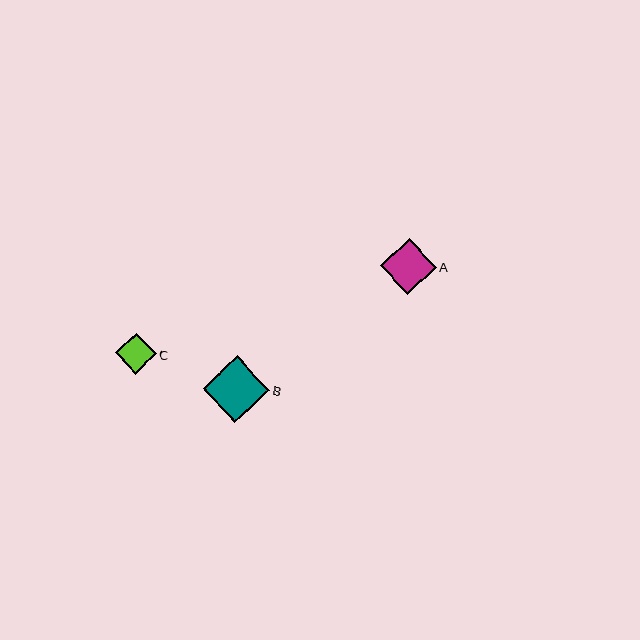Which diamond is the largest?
Diamond B is the largest with a size of approximately 67 pixels.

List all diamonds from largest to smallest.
From largest to smallest: B, A, C.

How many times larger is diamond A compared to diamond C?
Diamond A is approximately 1.4 times the size of diamond C.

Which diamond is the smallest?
Diamond C is the smallest with a size of approximately 40 pixels.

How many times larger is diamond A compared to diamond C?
Diamond A is approximately 1.4 times the size of diamond C.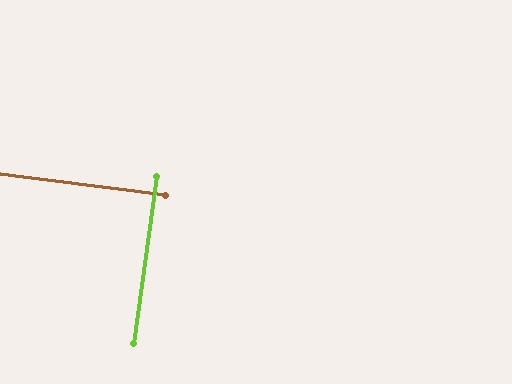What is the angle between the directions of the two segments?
Approximately 90 degrees.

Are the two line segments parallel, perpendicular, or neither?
Perpendicular — they meet at approximately 90°.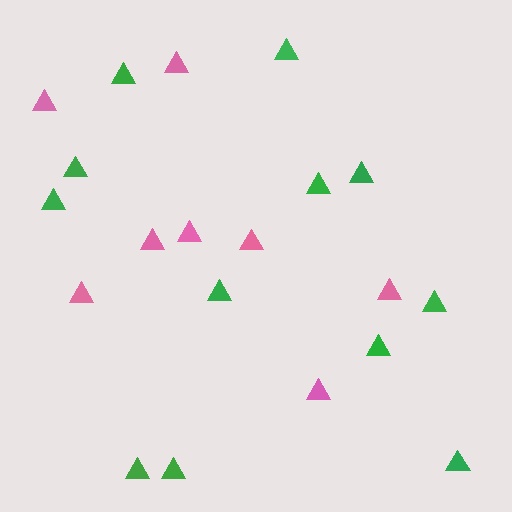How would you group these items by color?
There are 2 groups: one group of pink triangles (8) and one group of green triangles (12).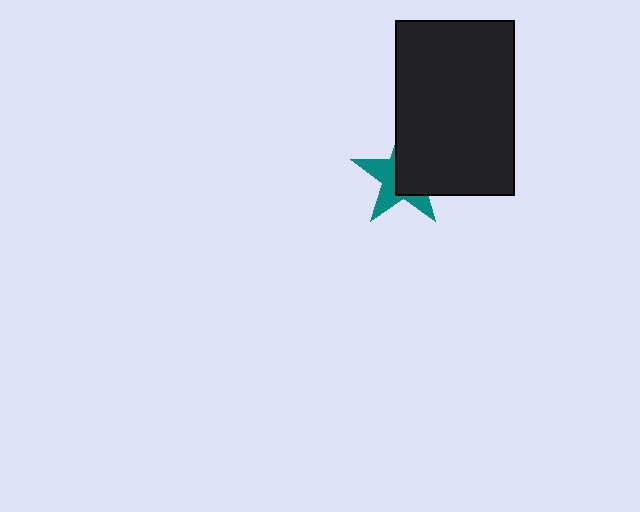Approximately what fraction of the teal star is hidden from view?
Roughly 53% of the teal star is hidden behind the black rectangle.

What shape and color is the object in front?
The object in front is a black rectangle.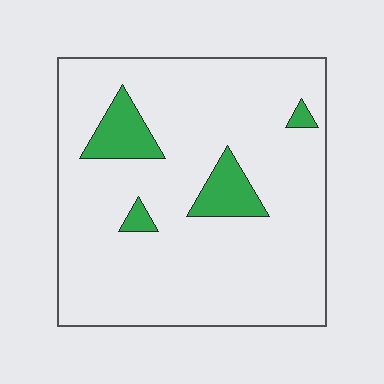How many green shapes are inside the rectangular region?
4.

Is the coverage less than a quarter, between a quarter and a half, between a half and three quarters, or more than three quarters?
Less than a quarter.